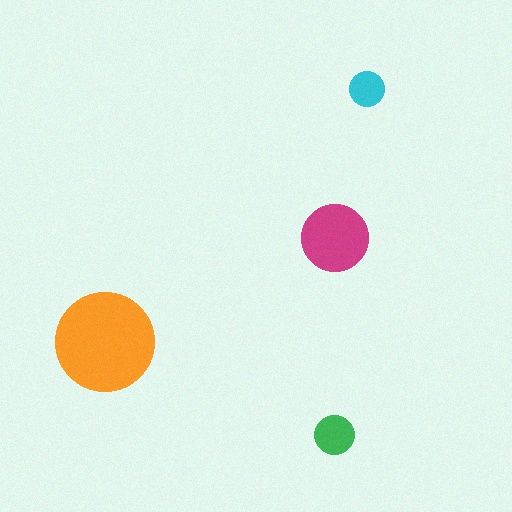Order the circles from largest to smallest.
the orange one, the magenta one, the green one, the cyan one.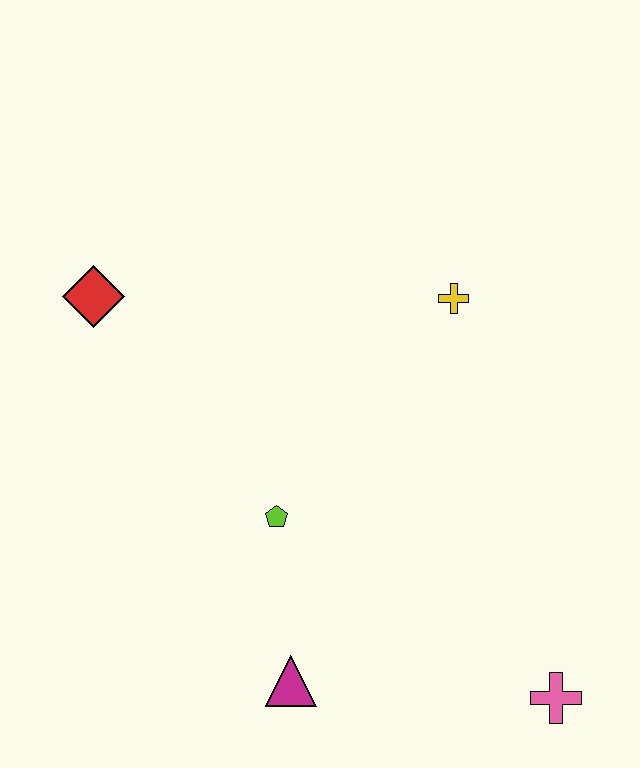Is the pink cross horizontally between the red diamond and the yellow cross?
No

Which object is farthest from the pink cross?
The red diamond is farthest from the pink cross.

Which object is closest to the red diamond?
The lime pentagon is closest to the red diamond.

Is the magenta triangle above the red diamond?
No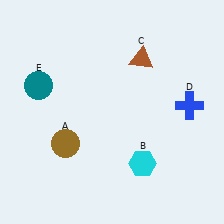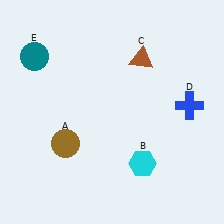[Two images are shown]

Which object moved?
The teal circle (E) moved up.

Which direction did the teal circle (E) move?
The teal circle (E) moved up.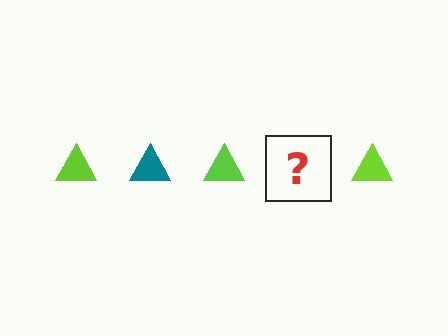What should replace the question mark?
The question mark should be replaced with a teal triangle.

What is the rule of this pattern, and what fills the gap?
The rule is that the pattern cycles through lime, teal triangles. The gap should be filled with a teal triangle.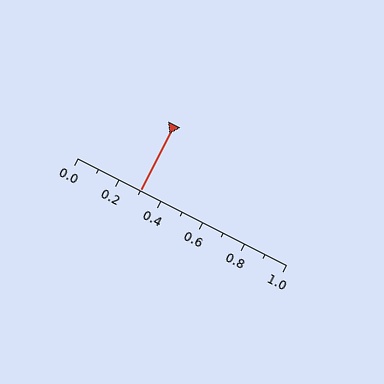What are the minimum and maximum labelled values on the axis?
The axis runs from 0.0 to 1.0.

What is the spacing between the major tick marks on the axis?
The major ticks are spaced 0.2 apart.